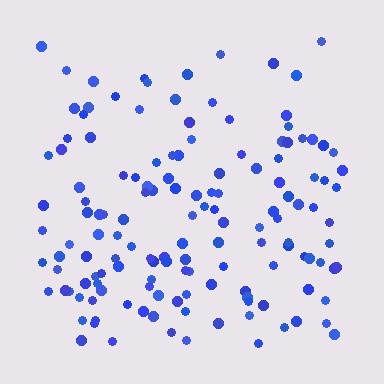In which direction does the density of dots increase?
From top to bottom, with the bottom side densest.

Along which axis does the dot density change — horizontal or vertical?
Vertical.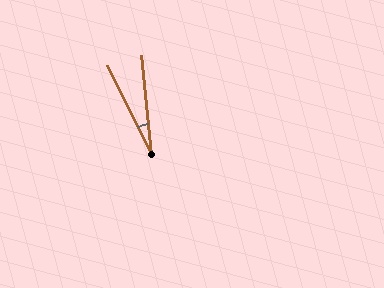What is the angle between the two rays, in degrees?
Approximately 20 degrees.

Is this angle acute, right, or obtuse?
It is acute.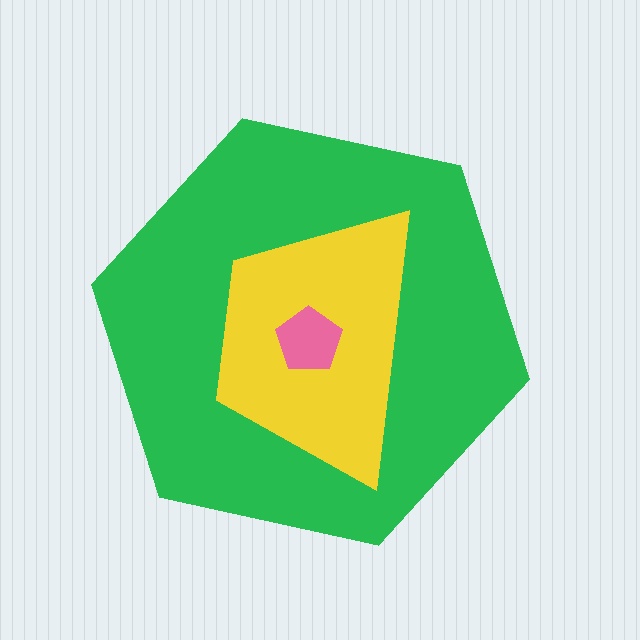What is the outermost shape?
The green hexagon.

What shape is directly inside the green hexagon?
The yellow trapezoid.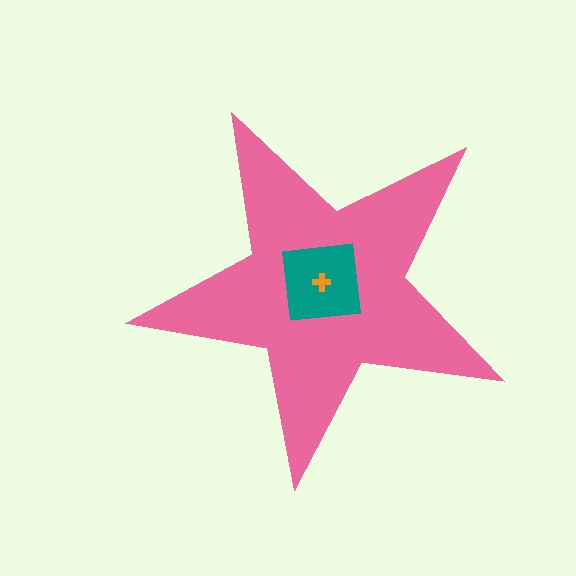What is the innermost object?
The orange cross.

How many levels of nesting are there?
3.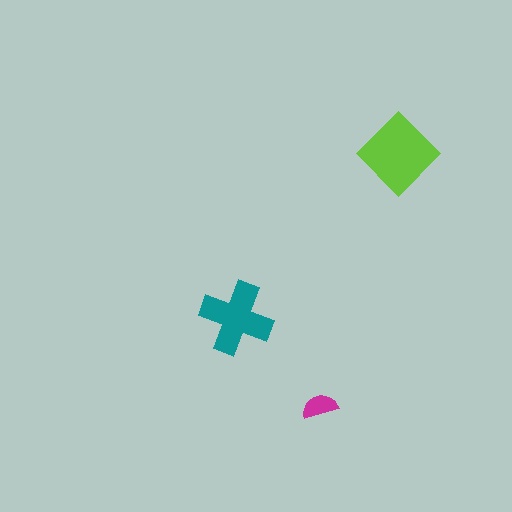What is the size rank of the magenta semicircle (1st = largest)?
3rd.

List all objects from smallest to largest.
The magenta semicircle, the teal cross, the lime diamond.